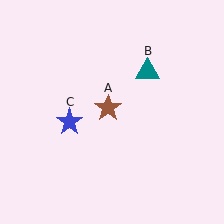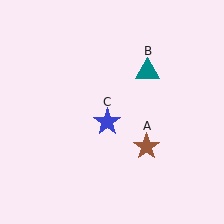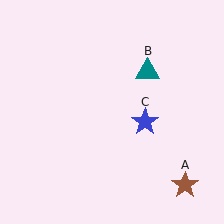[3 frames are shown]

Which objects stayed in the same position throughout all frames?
Teal triangle (object B) remained stationary.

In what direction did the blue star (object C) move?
The blue star (object C) moved right.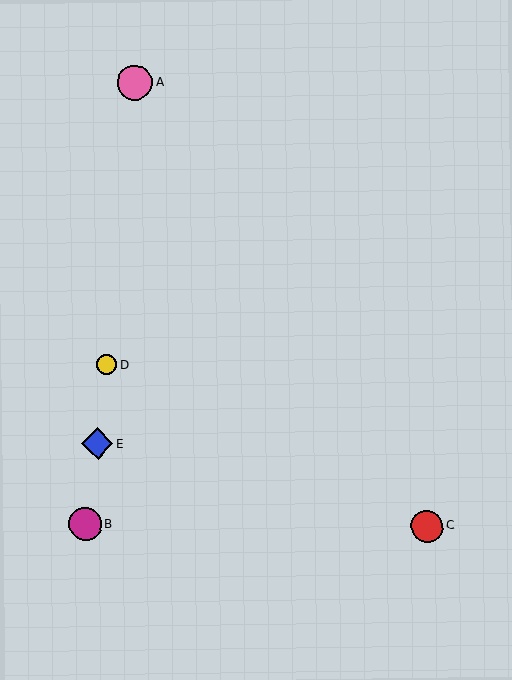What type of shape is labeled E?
Shape E is a blue diamond.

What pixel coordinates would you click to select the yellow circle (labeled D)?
Click at (107, 364) to select the yellow circle D.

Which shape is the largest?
The pink circle (labeled A) is the largest.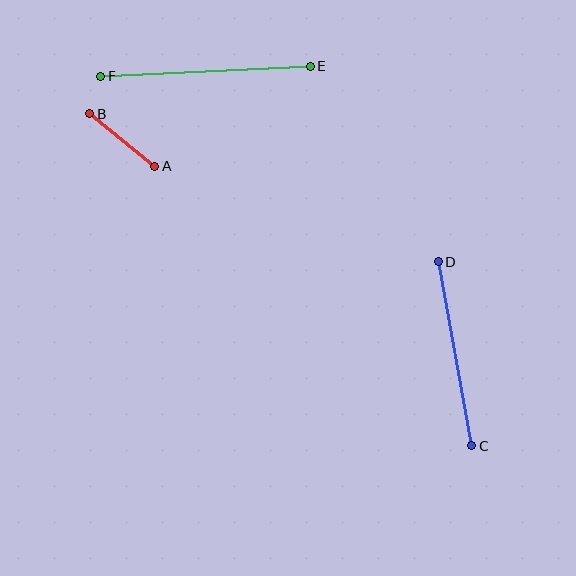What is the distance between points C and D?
The distance is approximately 187 pixels.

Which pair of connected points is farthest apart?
Points E and F are farthest apart.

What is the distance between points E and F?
The distance is approximately 209 pixels.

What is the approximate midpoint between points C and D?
The midpoint is at approximately (455, 354) pixels.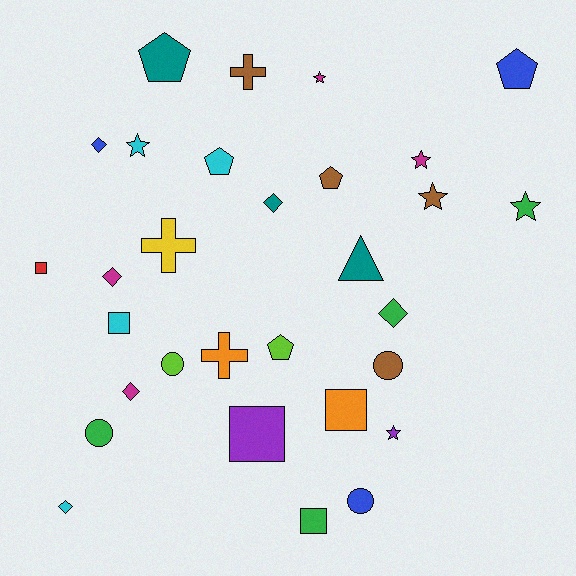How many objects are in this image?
There are 30 objects.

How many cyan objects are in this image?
There are 4 cyan objects.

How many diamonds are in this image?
There are 6 diamonds.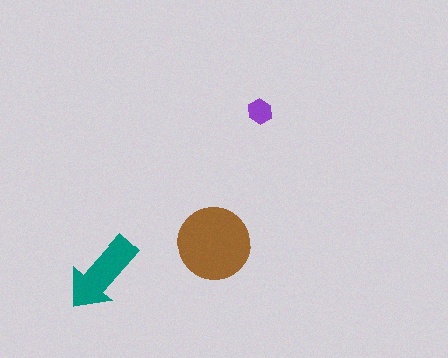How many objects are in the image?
There are 3 objects in the image.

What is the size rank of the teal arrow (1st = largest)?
2nd.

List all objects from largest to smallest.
The brown circle, the teal arrow, the purple hexagon.